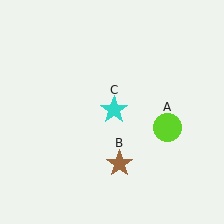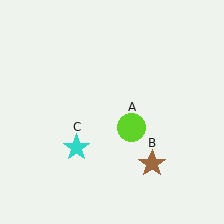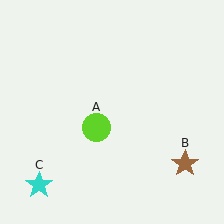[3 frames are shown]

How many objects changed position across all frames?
3 objects changed position: lime circle (object A), brown star (object B), cyan star (object C).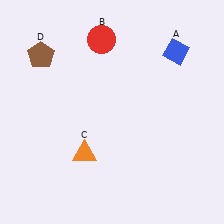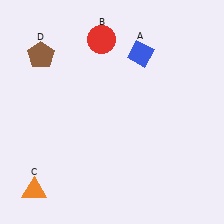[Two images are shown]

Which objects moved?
The objects that moved are: the blue diamond (A), the orange triangle (C).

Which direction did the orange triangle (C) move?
The orange triangle (C) moved left.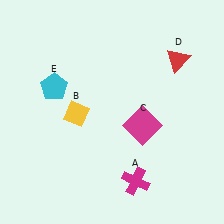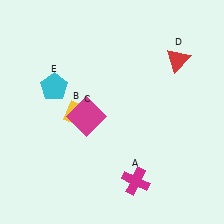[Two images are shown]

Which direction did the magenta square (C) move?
The magenta square (C) moved left.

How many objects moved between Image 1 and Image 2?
1 object moved between the two images.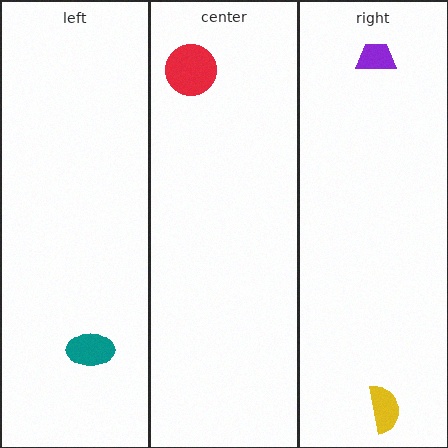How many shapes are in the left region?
1.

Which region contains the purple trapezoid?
The right region.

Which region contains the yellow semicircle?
The right region.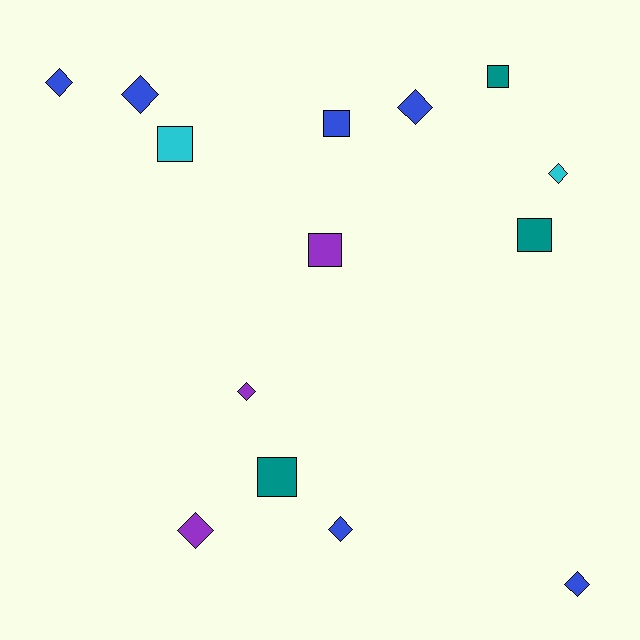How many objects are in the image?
There are 14 objects.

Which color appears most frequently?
Blue, with 6 objects.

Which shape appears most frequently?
Diamond, with 8 objects.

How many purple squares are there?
There is 1 purple square.